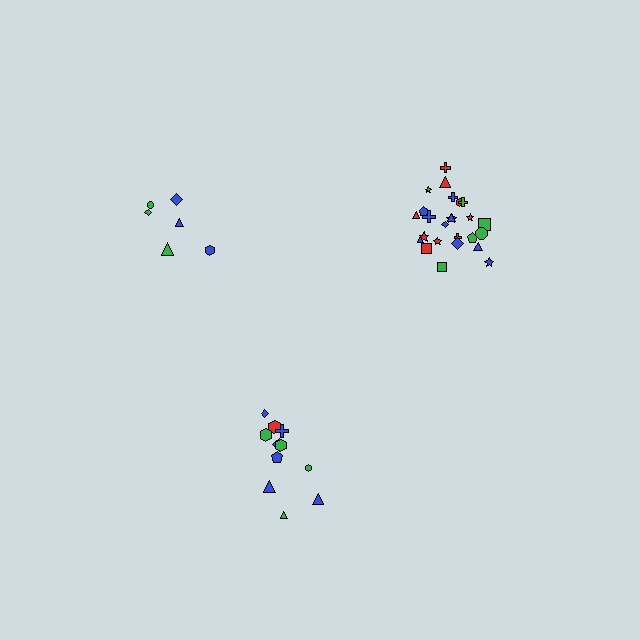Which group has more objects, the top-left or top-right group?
The top-right group.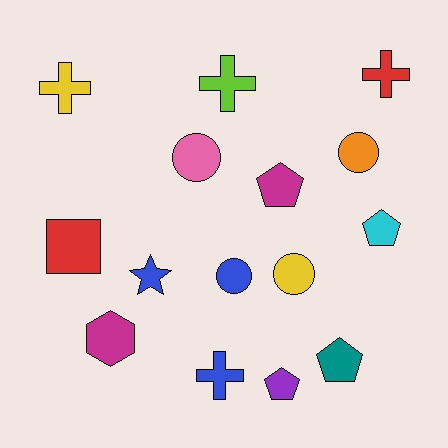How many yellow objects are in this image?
There are 2 yellow objects.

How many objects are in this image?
There are 15 objects.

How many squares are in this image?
There is 1 square.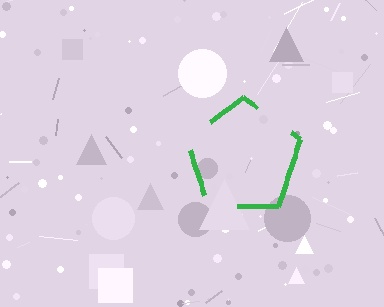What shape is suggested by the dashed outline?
The dashed outline suggests a pentagon.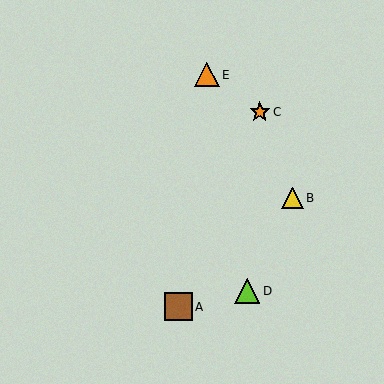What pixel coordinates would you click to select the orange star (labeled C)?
Click at (260, 112) to select the orange star C.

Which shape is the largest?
The brown square (labeled A) is the largest.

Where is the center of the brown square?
The center of the brown square is at (179, 307).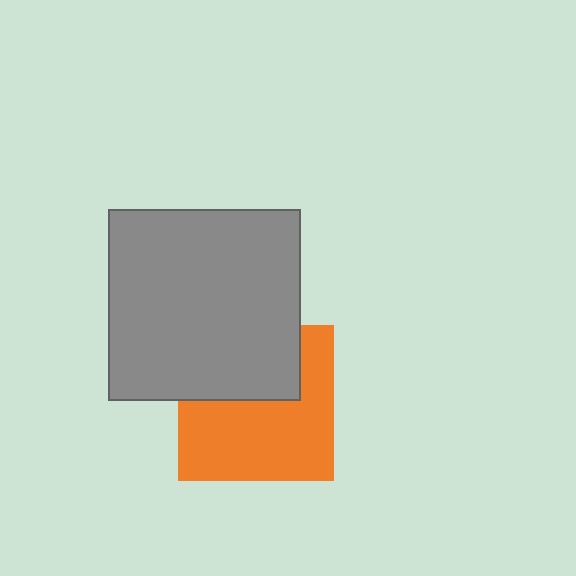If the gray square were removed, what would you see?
You would see the complete orange square.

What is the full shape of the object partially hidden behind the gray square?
The partially hidden object is an orange square.